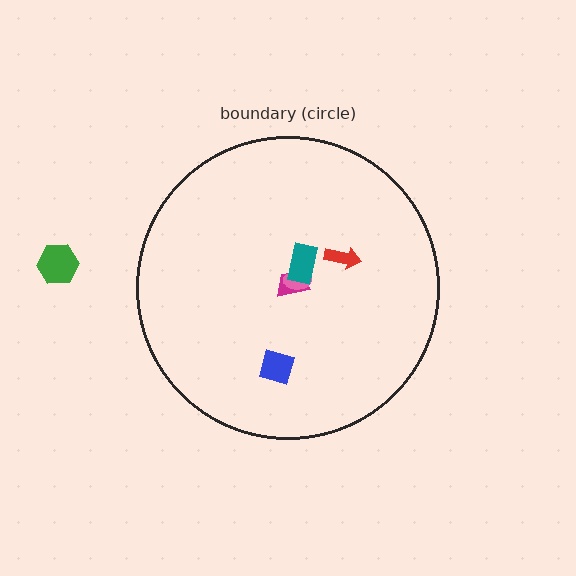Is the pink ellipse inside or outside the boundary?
Inside.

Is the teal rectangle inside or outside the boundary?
Inside.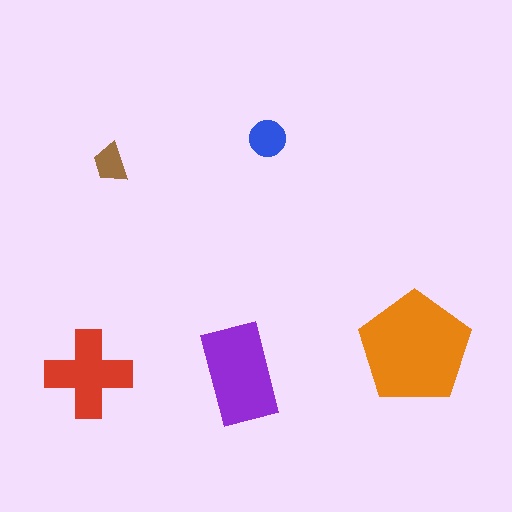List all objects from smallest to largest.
The brown trapezoid, the blue circle, the red cross, the purple rectangle, the orange pentagon.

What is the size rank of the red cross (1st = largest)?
3rd.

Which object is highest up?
The blue circle is topmost.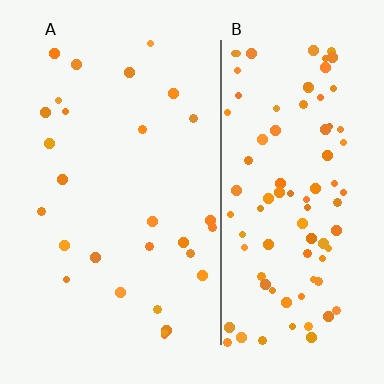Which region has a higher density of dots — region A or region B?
B (the right).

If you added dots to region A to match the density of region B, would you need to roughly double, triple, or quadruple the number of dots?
Approximately triple.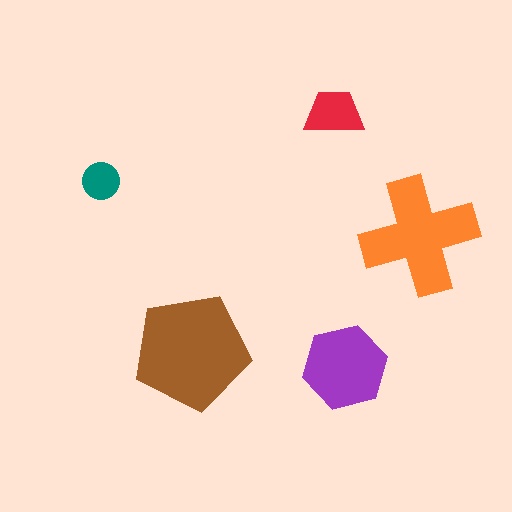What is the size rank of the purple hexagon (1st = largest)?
3rd.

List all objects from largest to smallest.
The brown pentagon, the orange cross, the purple hexagon, the red trapezoid, the teal circle.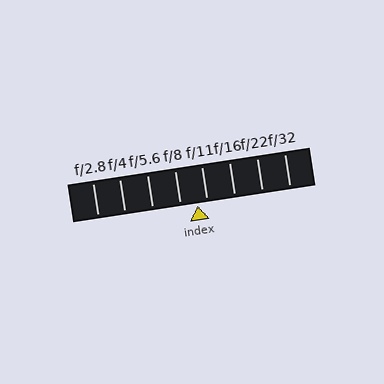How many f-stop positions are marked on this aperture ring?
There are 8 f-stop positions marked.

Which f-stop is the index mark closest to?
The index mark is closest to f/11.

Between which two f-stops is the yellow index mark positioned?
The index mark is between f/8 and f/11.